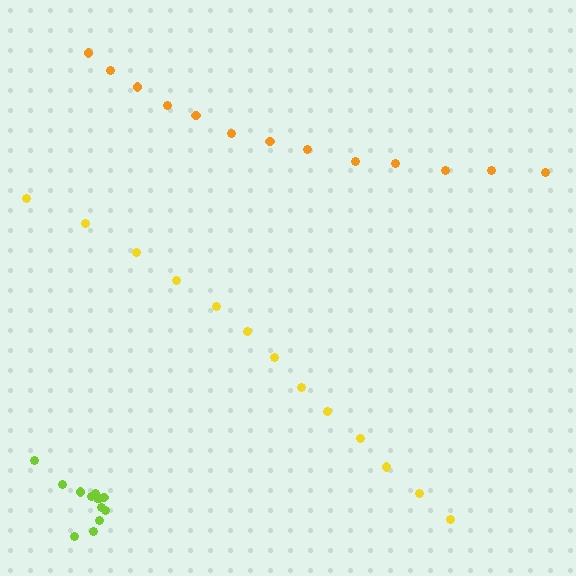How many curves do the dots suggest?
There are 3 distinct paths.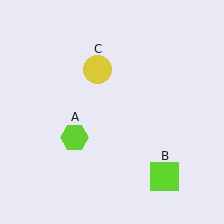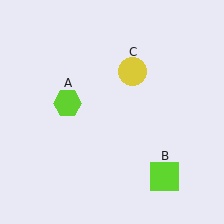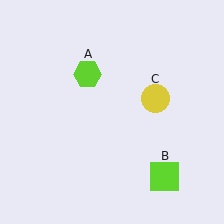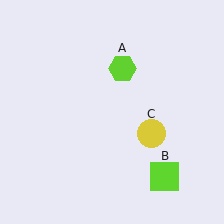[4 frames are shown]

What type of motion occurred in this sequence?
The lime hexagon (object A), yellow circle (object C) rotated clockwise around the center of the scene.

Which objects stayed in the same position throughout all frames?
Lime square (object B) remained stationary.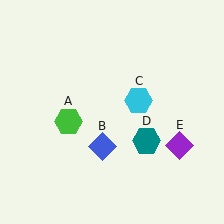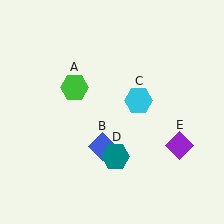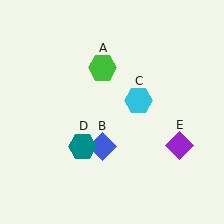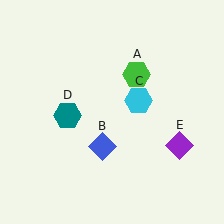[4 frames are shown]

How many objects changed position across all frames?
2 objects changed position: green hexagon (object A), teal hexagon (object D).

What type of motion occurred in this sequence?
The green hexagon (object A), teal hexagon (object D) rotated clockwise around the center of the scene.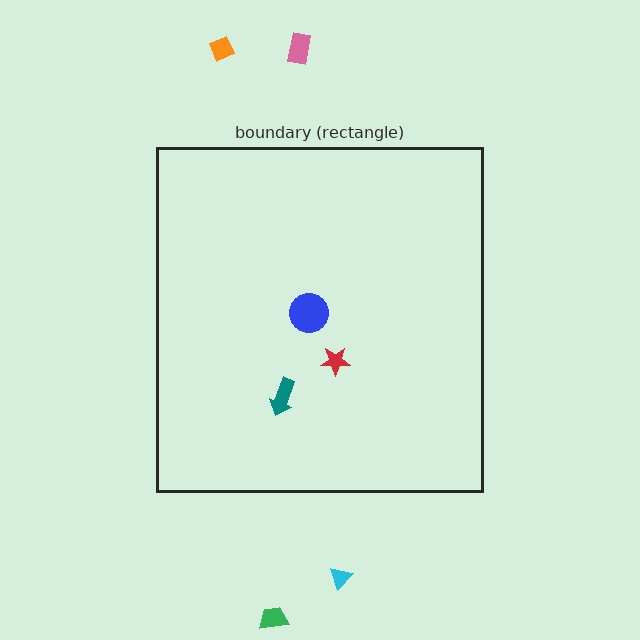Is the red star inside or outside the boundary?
Inside.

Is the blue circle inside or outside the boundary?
Inside.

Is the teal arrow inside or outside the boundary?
Inside.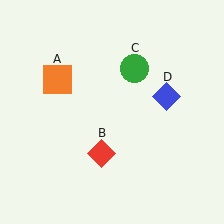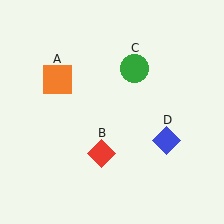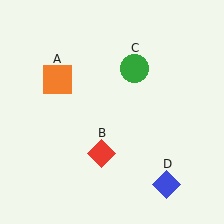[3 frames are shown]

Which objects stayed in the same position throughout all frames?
Orange square (object A) and red diamond (object B) and green circle (object C) remained stationary.